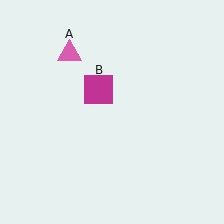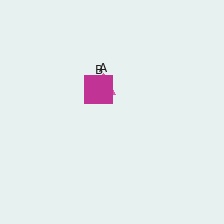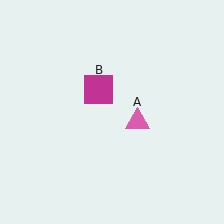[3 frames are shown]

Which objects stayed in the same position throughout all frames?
Magenta square (object B) remained stationary.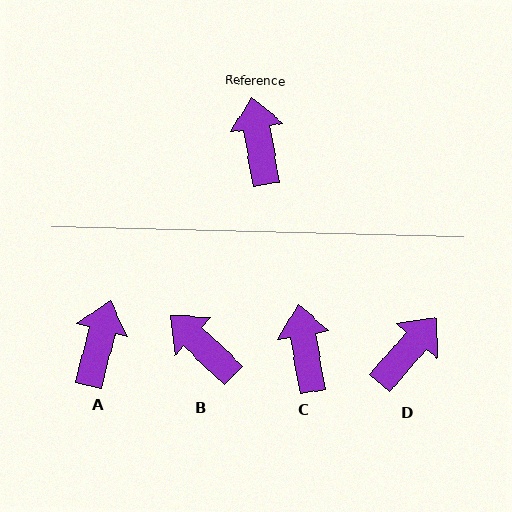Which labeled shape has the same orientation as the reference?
C.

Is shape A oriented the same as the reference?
No, it is off by about 24 degrees.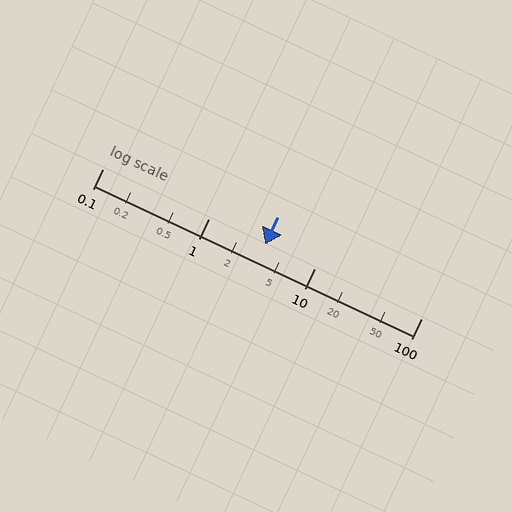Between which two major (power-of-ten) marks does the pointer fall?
The pointer is between 1 and 10.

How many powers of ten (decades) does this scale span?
The scale spans 3 decades, from 0.1 to 100.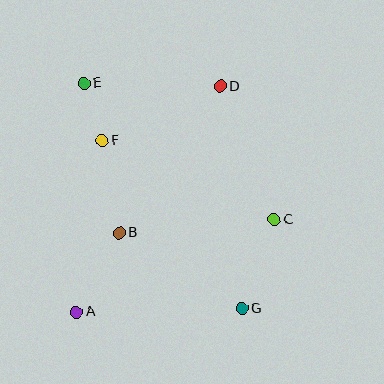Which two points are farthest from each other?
Points E and G are farthest from each other.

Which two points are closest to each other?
Points E and F are closest to each other.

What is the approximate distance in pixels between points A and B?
The distance between A and B is approximately 90 pixels.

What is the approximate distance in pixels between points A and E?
The distance between A and E is approximately 229 pixels.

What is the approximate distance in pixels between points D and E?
The distance between D and E is approximately 136 pixels.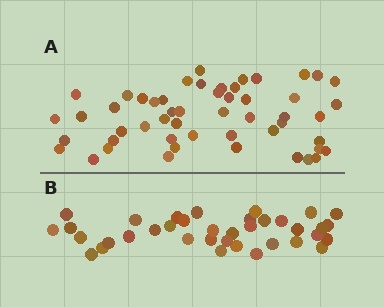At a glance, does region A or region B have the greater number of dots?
Region A (the top region) has more dots.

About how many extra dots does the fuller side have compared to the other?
Region A has approximately 15 more dots than region B.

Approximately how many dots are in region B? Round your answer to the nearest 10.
About 40 dots. (The exact count is 37, which rounds to 40.)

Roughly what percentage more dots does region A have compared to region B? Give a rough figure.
About 40% more.